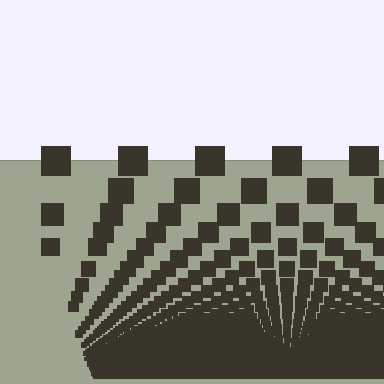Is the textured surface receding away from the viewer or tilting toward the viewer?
The surface appears to tilt toward the viewer. Texture elements get larger and sparser toward the top.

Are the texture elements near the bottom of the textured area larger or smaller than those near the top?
Smaller. The gradient is inverted — elements near the bottom are smaller and denser.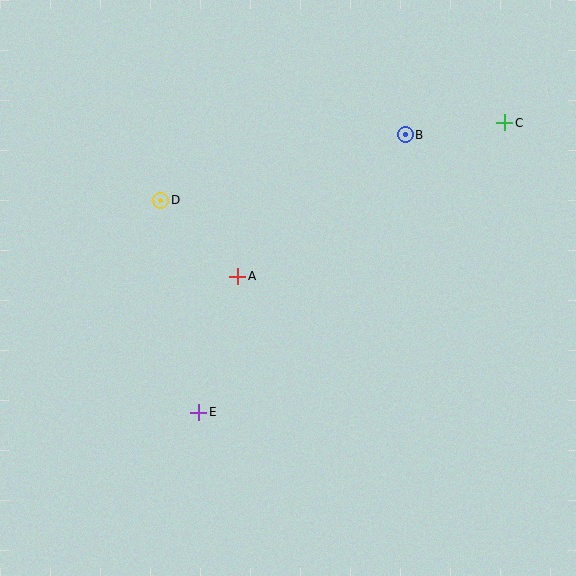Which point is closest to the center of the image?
Point A at (238, 276) is closest to the center.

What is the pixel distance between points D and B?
The distance between D and B is 253 pixels.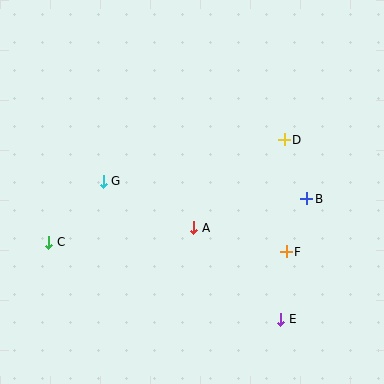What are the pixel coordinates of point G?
Point G is at (103, 181).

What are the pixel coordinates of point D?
Point D is at (284, 140).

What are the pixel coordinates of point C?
Point C is at (49, 242).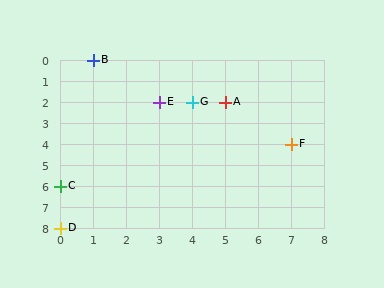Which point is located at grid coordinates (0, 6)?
Point C is at (0, 6).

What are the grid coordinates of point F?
Point F is at grid coordinates (7, 4).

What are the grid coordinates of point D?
Point D is at grid coordinates (0, 8).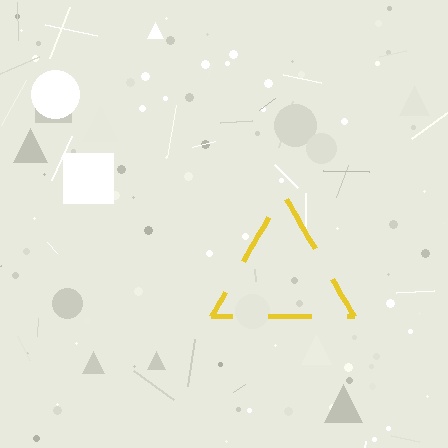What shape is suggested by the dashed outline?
The dashed outline suggests a triangle.